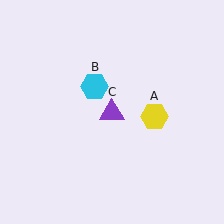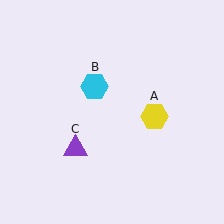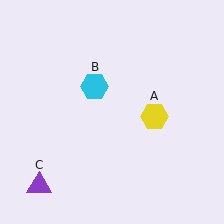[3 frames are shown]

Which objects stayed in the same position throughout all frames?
Yellow hexagon (object A) and cyan hexagon (object B) remained stationary.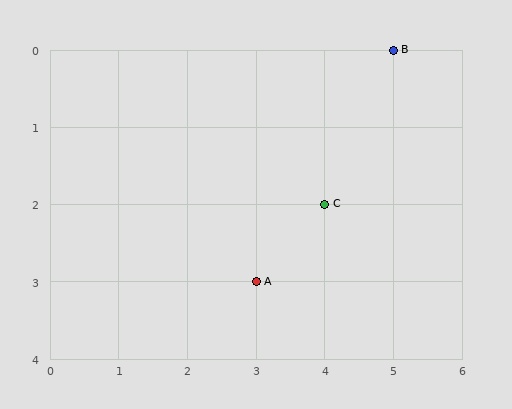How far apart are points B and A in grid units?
Points B and A are 2 columns and 3 rows apart (about 3.6 grid units diagonally).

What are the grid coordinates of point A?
Point A is at grid coordinates (3, 3).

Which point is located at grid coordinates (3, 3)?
Point A is at (3, 3).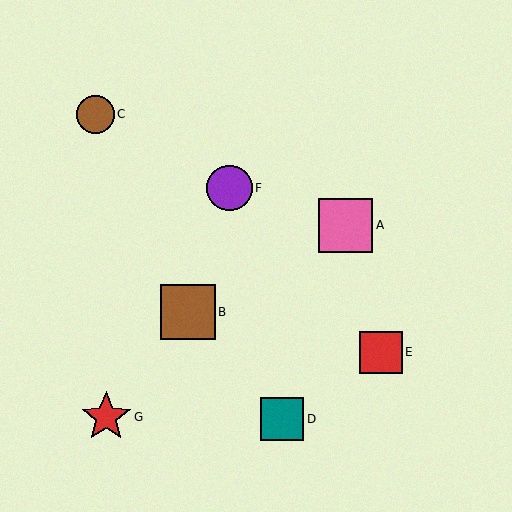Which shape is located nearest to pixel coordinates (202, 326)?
The brown square (labeled B) at (188, 312) is nearest to that location.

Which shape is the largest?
The brown square (labeled B) is the largest.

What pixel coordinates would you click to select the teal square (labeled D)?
Click at (282, 419) to select the teal square D.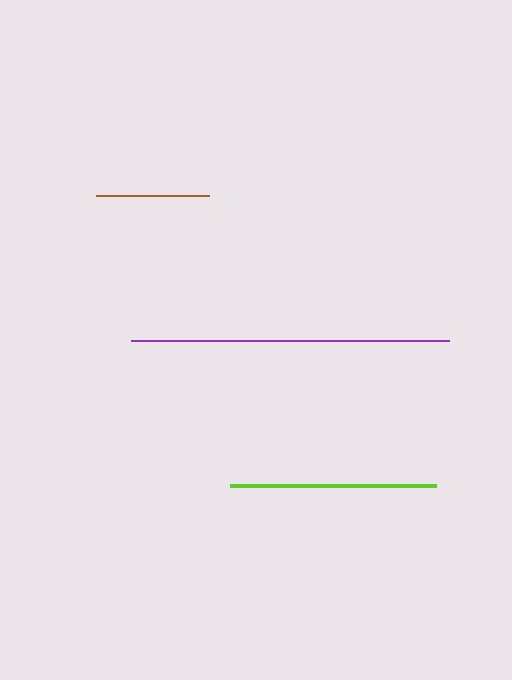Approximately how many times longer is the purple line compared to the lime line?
The purple line is approximately 1.5 times the length of the lime line.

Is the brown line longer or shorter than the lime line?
The lime line is longer than the brown line.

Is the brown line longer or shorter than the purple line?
The purple line is longer than the brown line.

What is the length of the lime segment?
The lime segment is approximately 206 pixels long.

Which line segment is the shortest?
The brown line is the shortest at approximately 113 pixels.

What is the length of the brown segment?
The brown segment is approximately 113 pixels long.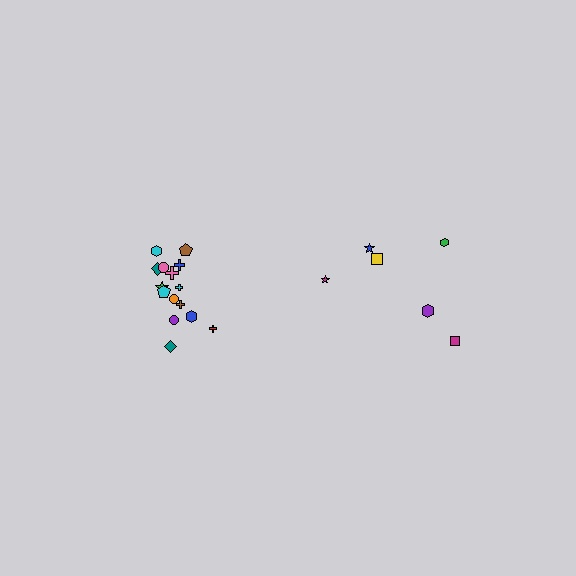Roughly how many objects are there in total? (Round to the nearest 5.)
Roughly 20 objects in total.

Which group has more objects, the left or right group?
The left group.